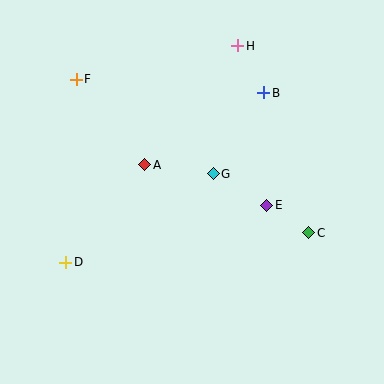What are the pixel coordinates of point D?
Point D is at (66, 262).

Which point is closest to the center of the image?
Point G at (213, 174) is closest to the center.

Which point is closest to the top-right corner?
Point B is closest to the top-right corner.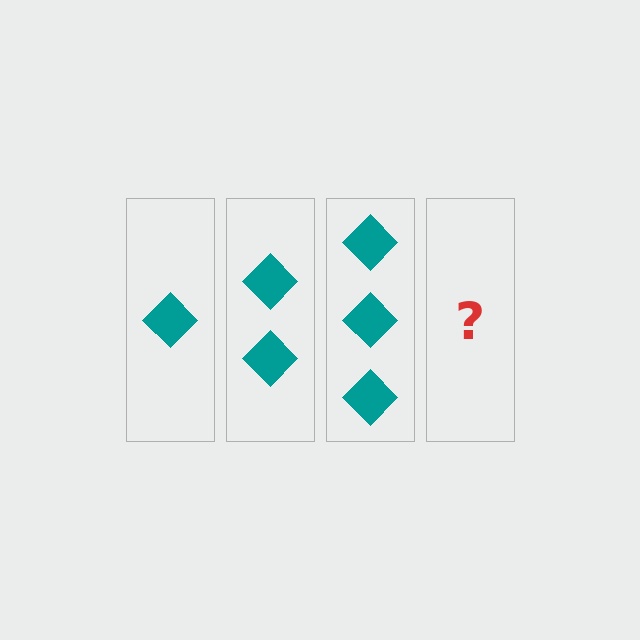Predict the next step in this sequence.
The next step is 4 diamonds.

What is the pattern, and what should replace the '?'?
The pattern is that each step adds one more diamond. The '?' should be 4 diamonds.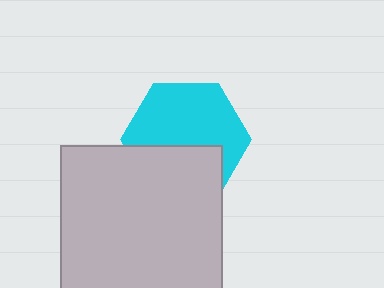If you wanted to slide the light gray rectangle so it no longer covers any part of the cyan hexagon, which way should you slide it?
Slide it down — that is the most direct way to separate the two shapes.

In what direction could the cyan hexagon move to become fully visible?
The cyan hexagon could move up. That would shift it out from behind the light gray rectangle entirely.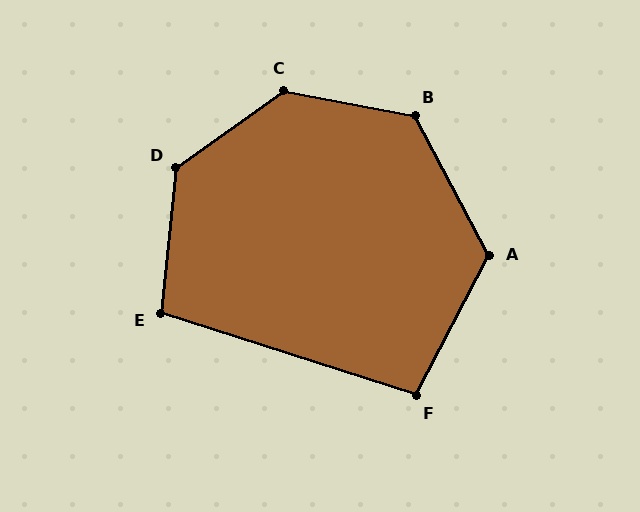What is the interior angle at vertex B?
Approximately 129 degrees (obtuse).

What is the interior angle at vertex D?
Approximately 131 degrees (obtuse).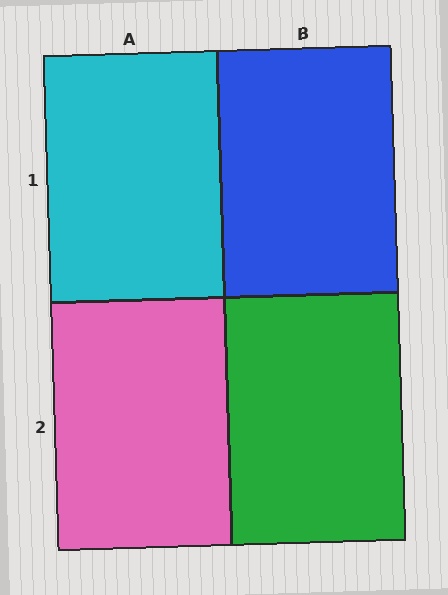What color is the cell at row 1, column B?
Blue.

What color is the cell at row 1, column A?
Cyan.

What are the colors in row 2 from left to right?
Pink, green.